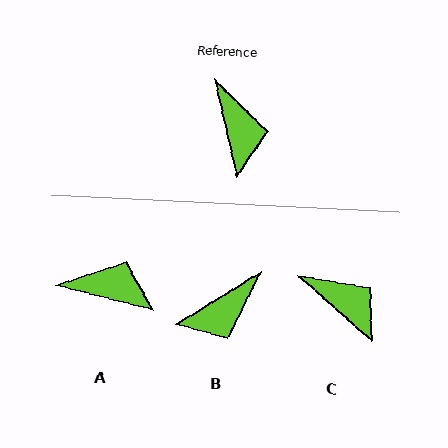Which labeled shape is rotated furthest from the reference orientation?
B, about 72 degrees away.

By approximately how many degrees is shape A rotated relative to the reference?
Approximately 62 degrees counter-clockwise.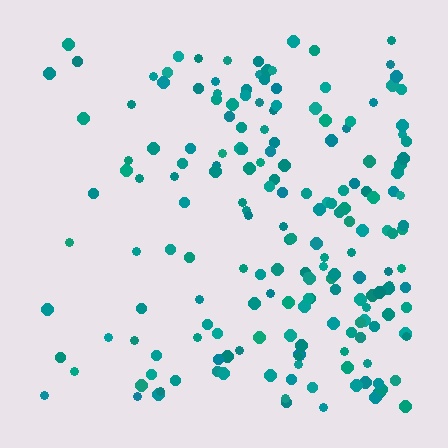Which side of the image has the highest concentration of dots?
The right.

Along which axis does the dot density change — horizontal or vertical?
Horizontal.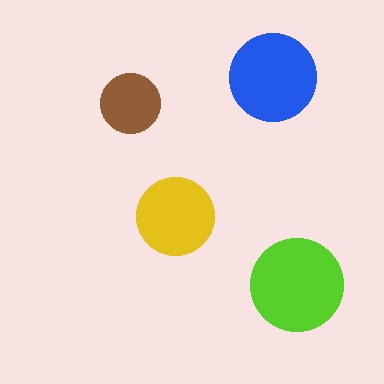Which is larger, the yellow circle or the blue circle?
The blue one.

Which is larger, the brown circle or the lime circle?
The lime one.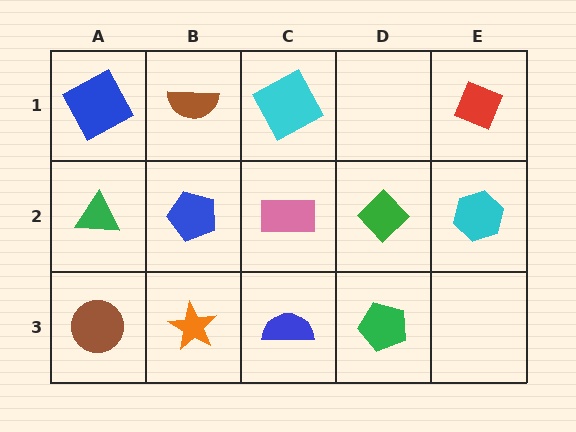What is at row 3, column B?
An orange star.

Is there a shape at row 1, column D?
No, that cell is empty.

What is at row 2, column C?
A pink rectangle.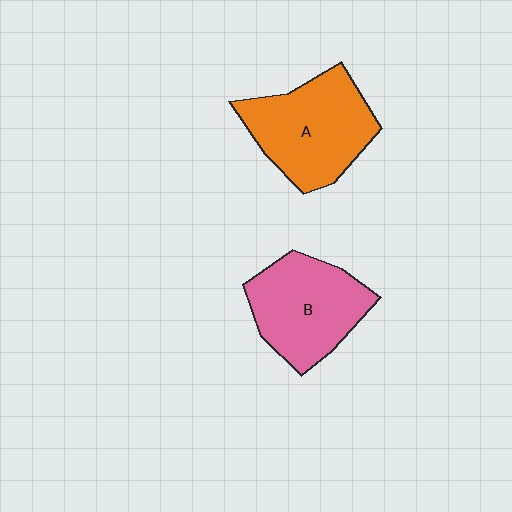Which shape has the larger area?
Shape A (orange).